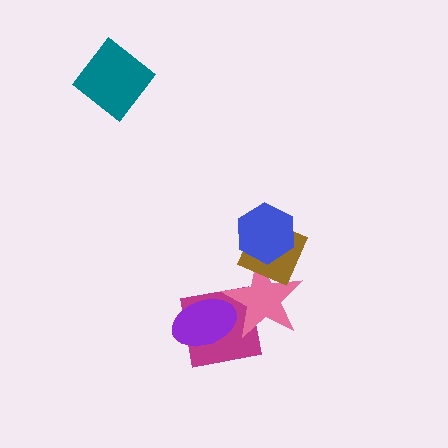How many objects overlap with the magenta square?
2 objects overlap with the magenta square.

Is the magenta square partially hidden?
Yes, it is partially covered by another shape.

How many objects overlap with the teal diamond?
0 objects overlap with the teal diamond.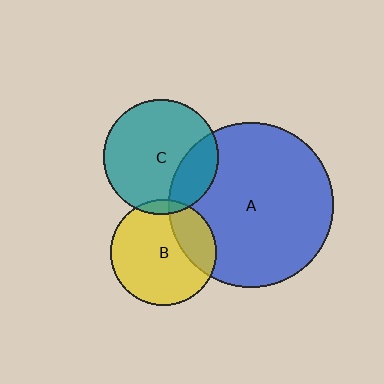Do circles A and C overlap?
Yes.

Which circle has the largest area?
Circle A (blue).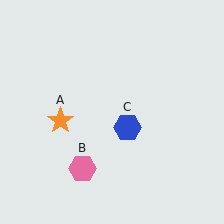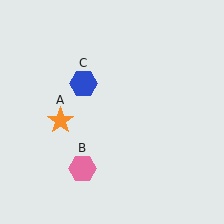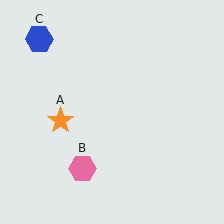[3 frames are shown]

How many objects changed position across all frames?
1 object changed position: blue hexagon (object C).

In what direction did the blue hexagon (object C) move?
The blue hexagon (object C) moved up and to the left.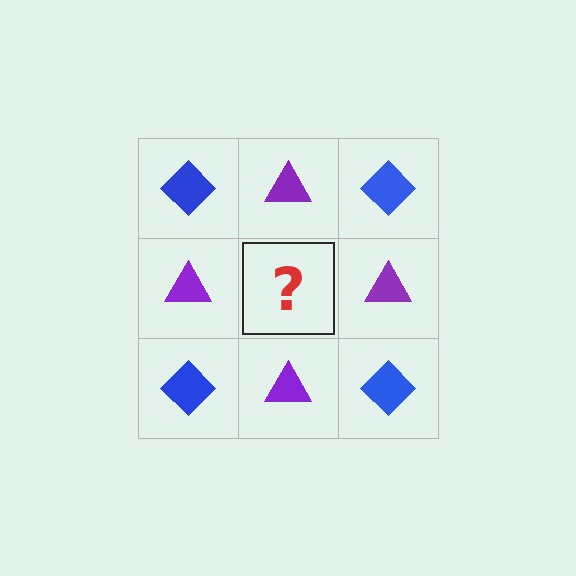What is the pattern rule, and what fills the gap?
The rule is that it alternates blue diamond and purple triangle in a checkerboard pattern. The gap should be filled with a blue diamond.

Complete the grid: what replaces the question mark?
The question mark should be replaced with a blue diamond.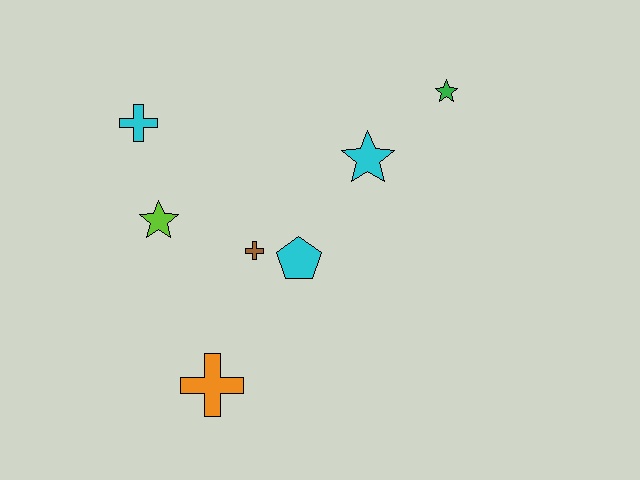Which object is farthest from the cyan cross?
The green star is farthest from the cyan cross.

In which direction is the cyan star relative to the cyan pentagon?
The cyan star is above the cyan pentagon.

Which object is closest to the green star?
The cyan star is closest to the green star.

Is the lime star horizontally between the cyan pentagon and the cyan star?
No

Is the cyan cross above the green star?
No